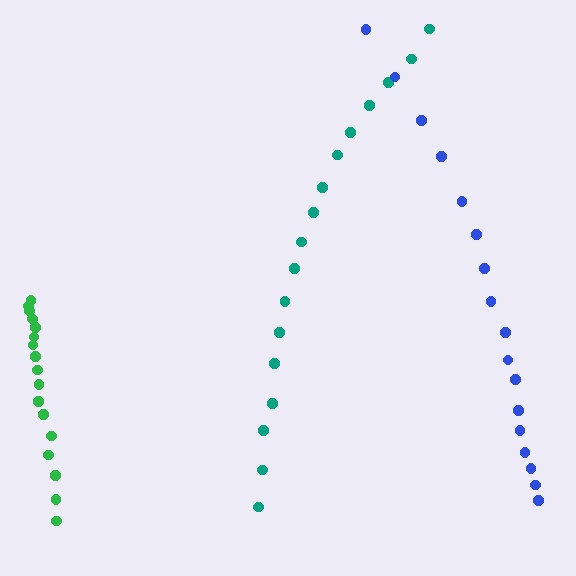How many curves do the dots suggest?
There are 3 distinct paths.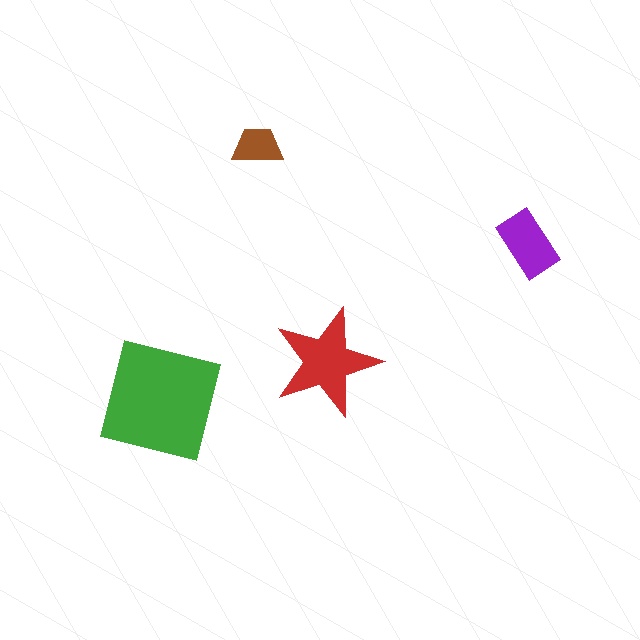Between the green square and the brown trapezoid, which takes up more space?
The green square.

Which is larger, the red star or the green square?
The green square.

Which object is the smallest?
The brown trapezoid.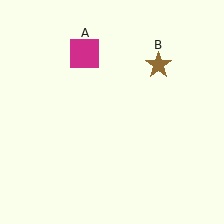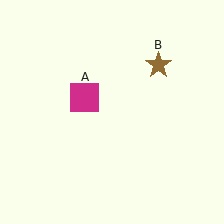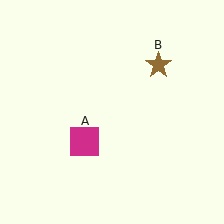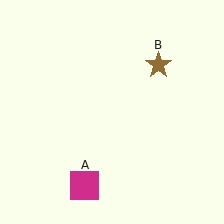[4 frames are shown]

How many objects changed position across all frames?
1 object changed position: magenta square (object A).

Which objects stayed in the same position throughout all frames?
Brown star (object B) remained stationary.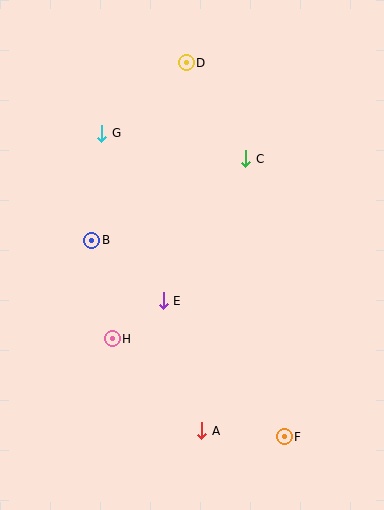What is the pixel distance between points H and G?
The distance between H and G is 206 pixels.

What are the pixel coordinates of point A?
Point A is at (202, 431).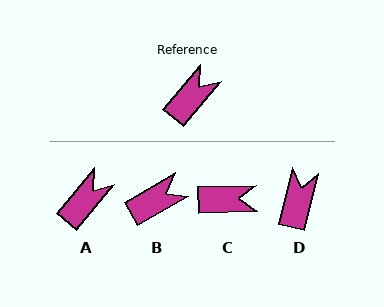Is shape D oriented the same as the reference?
No, it is off by about 27 degrees.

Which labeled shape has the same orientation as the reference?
A.